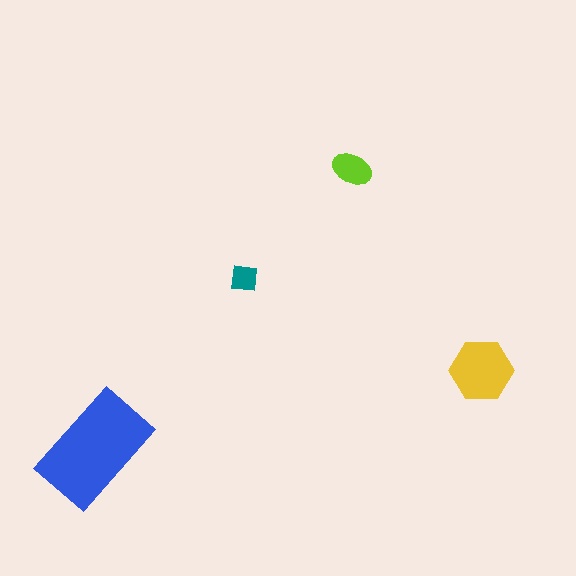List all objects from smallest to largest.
The teal square, the lime ellipse, the yellow hexagon, the blue rectangle.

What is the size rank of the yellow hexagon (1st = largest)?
2nd.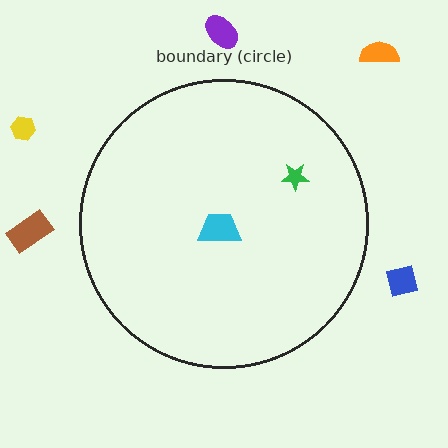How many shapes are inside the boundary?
2 inside, 5 outside.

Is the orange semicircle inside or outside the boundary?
Outside.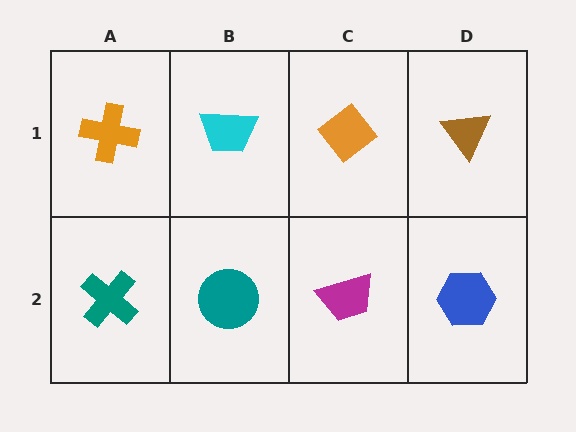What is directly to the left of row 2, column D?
A magenta trapezoid.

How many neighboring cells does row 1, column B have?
3.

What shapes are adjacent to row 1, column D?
A blue hexagon (row 2, column D), an orange diamond (row 1, column C).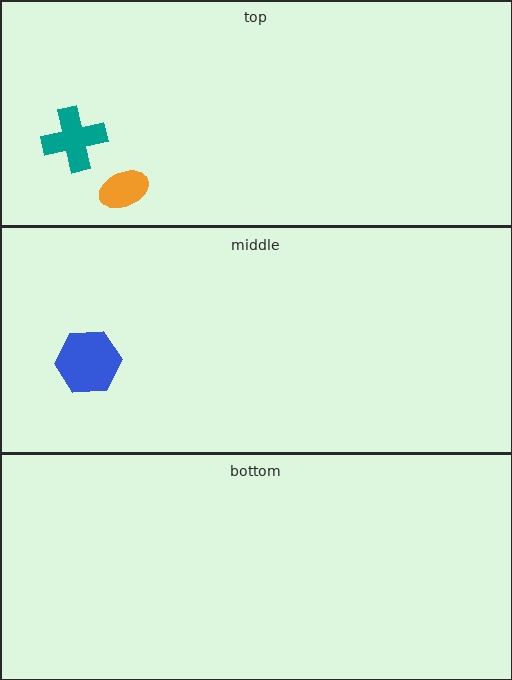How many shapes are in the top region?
2.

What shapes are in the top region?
The teal cross, the orange ellipse.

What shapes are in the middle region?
The blue hexagon.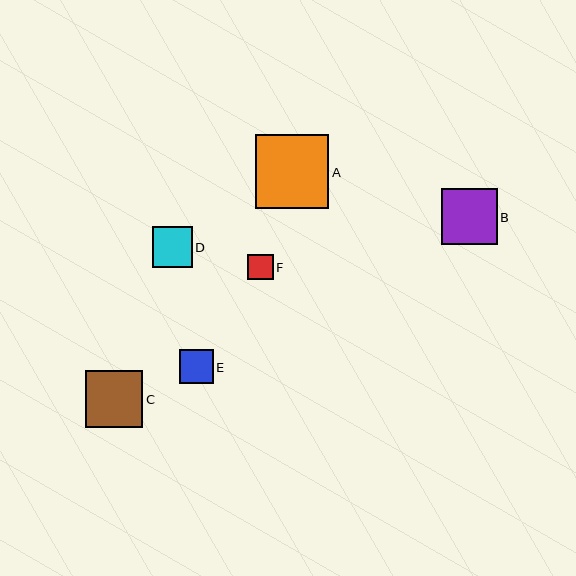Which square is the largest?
Square A is the largest with a size of approximately 74 pixels.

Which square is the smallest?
Square F is the smallest with a size of approximately 25 pixels.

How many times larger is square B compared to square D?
Square B is approximately 1.4 times the size of square D.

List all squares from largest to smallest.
From largest to smallest: A, C, B, D, E, F.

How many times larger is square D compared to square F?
Square D is approximately 1.6 times the size of square F.